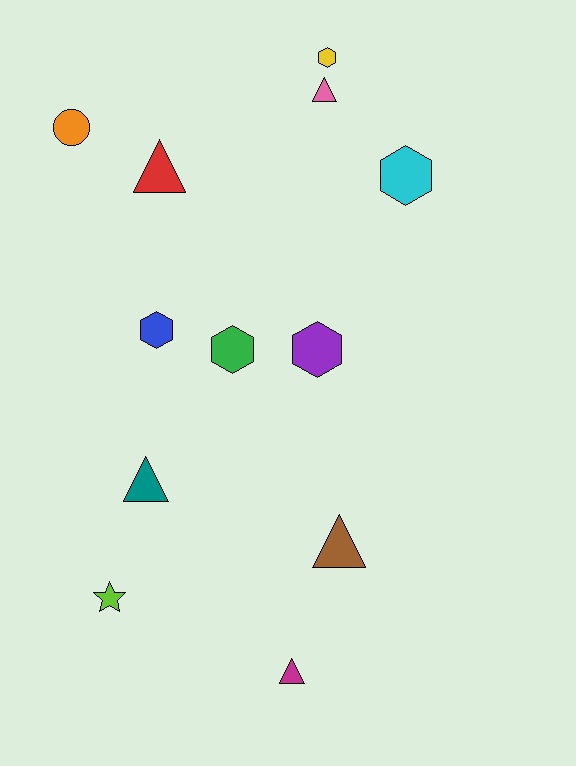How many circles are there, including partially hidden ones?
There is 1 circle.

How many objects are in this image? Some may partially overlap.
There are 12 objects.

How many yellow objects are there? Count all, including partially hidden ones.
There is 1 yellow object.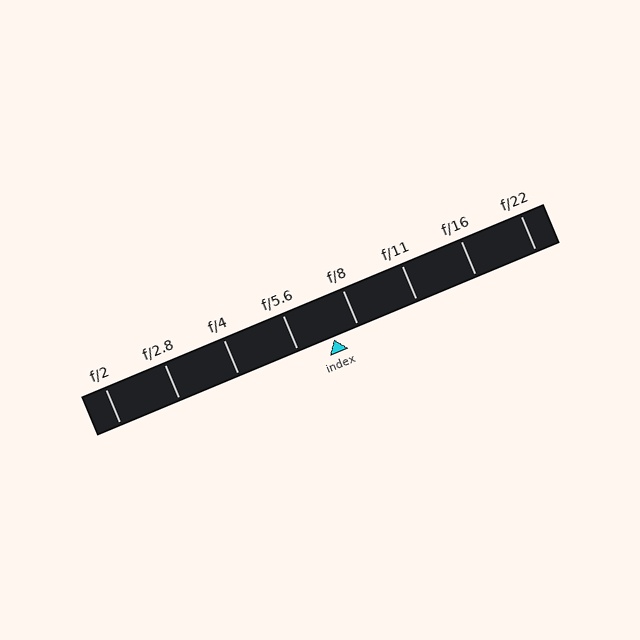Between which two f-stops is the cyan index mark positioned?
The index mark is between f/5.6 and f/8.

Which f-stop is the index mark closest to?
The index mark is closest to f/8.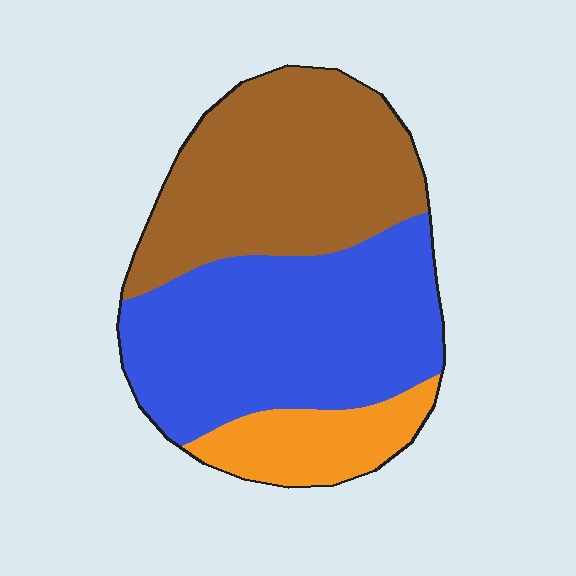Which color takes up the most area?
Blue, at roughly 45%.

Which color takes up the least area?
Orange, at roughly 15%.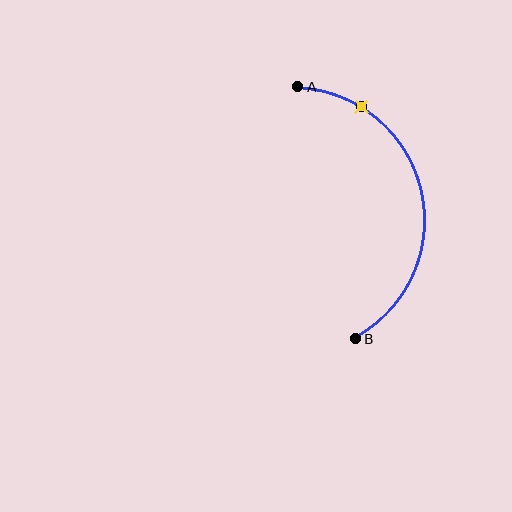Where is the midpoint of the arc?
The arc midpoint is the point on the curve farthest from the straight line joining A and B. It sits to the right of that line.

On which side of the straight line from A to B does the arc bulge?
The arc bulges to the right of the straight line connecting A and B.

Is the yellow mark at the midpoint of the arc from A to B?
No. The yellow mark lies on the arc but is closer to endpoint A. The arc midpoint would be at the point on the curve equidistant along the arc from both A and B.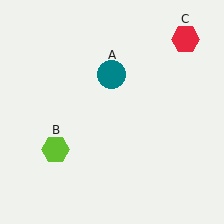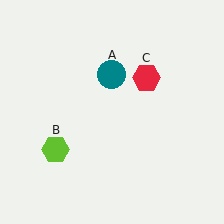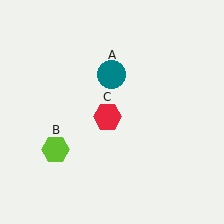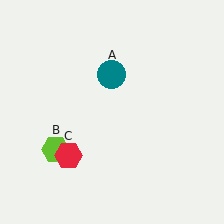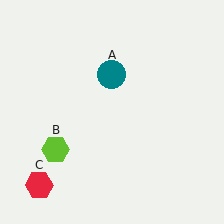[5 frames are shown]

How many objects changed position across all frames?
1 object changed position: red hexagon (object C).